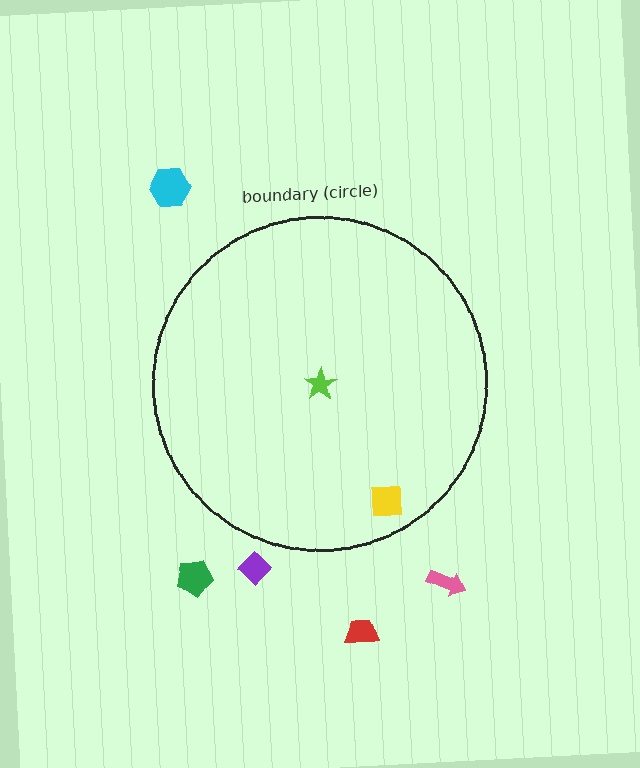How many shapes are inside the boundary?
2 inside, 5 outside.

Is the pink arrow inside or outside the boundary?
Outside.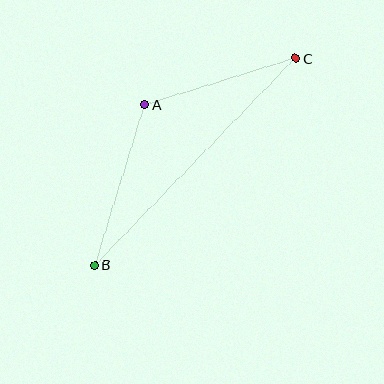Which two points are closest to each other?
Points A and C are closest to each other.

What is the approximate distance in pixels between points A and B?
The distance between A and B is approximately 168 pixels.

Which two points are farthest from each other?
Points B and C are farthest from each other.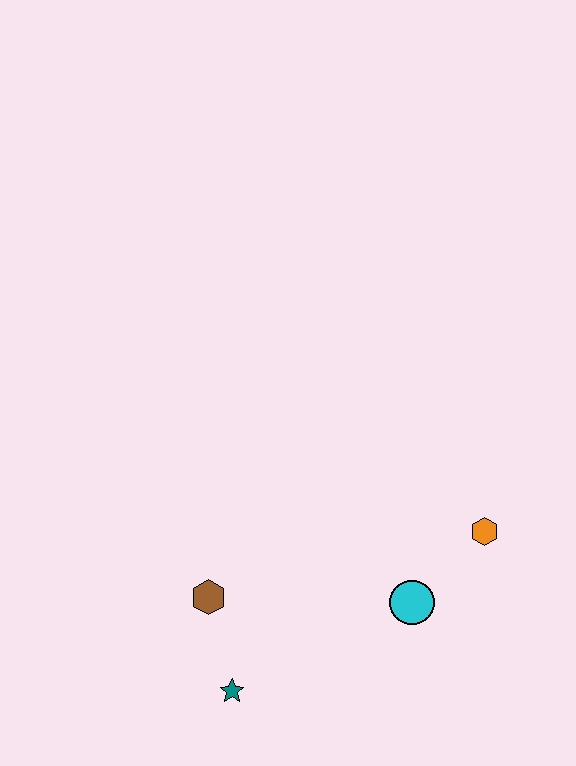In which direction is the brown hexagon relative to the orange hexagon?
The brown hexagon is to the left of the orange hexagon.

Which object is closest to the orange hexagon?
The cyan circle is closest to the orange hexagon.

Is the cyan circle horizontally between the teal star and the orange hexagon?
Yes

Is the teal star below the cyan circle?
Yes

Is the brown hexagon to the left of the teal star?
Yes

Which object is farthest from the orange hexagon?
The teal star is farthest from the orange hexagon.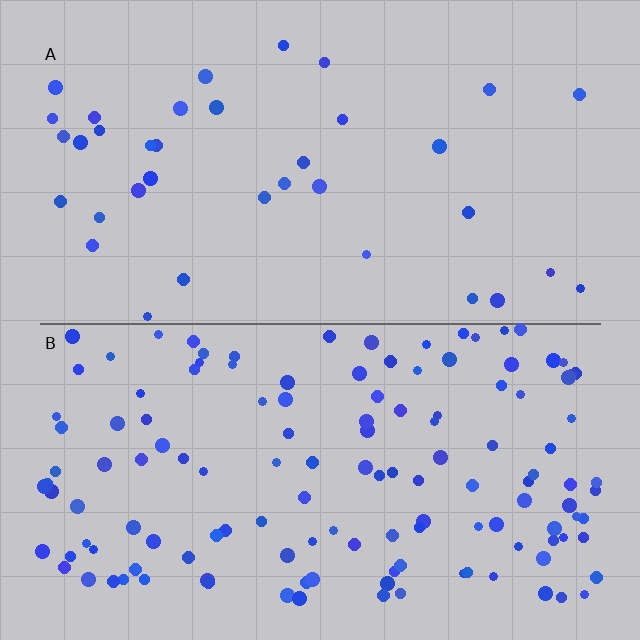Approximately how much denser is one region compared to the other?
Approximately 3.7× — region B over region A.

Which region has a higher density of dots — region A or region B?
B (the bottom).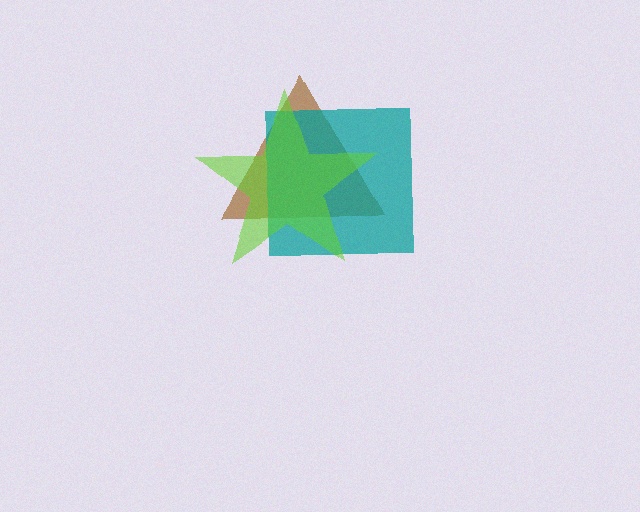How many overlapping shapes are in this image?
There are 3 overlapping shapes in the image.